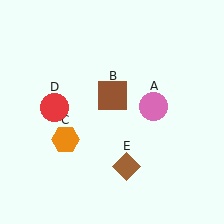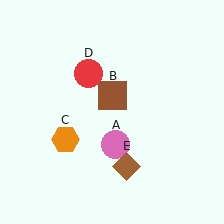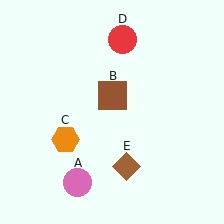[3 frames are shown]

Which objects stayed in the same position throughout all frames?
Brown square (object B) and orange hexagon (object C) and brown diamond (object E) remained stationary.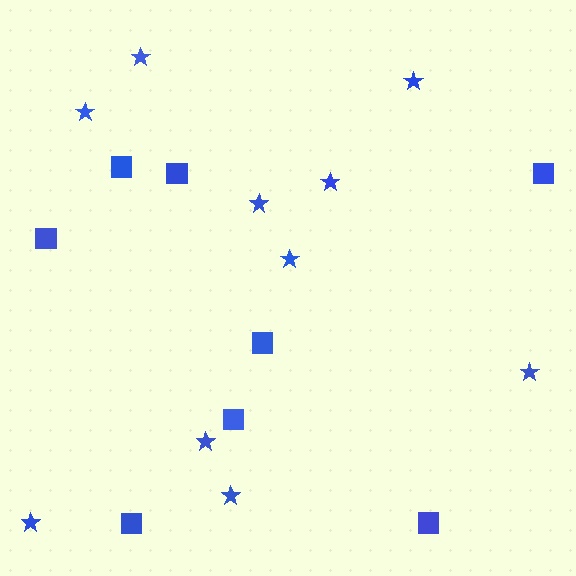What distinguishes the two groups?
There are 2 groups: one group of stars (10) and one group of squares (8).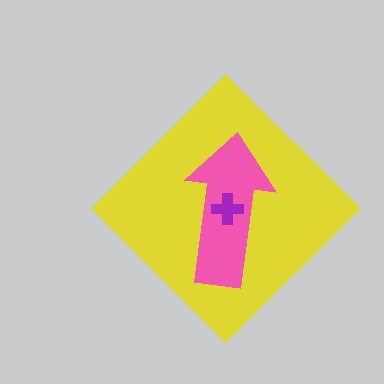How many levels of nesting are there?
3.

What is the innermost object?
The purple cross.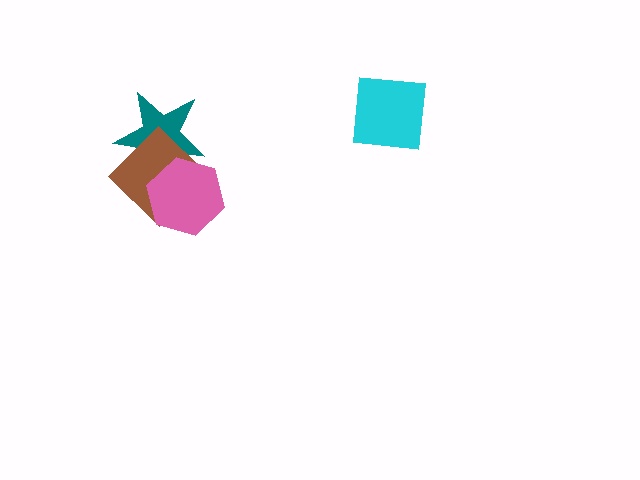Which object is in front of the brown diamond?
The pink hexagon is in front of the brown diamond.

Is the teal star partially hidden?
Yes, it is partially covered by another shape.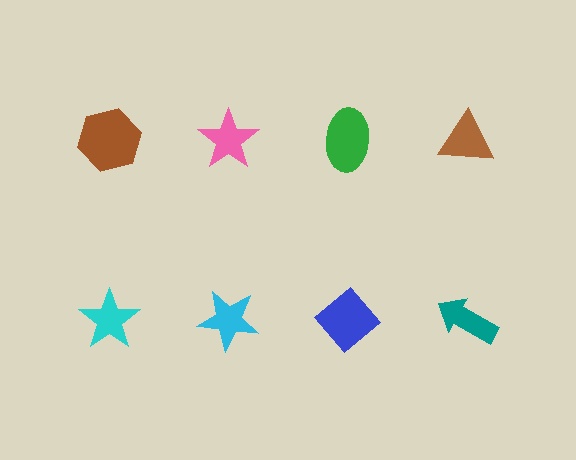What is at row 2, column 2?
A cyan star.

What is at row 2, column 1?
A cyan star.